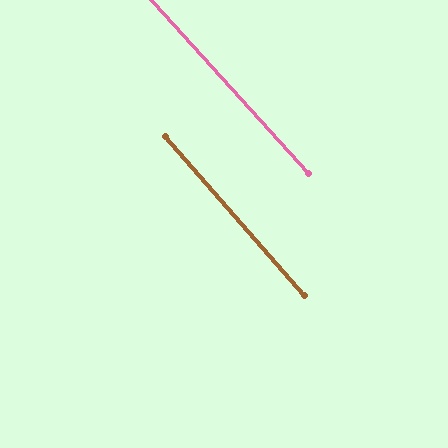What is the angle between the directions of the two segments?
Approximately 1 degree.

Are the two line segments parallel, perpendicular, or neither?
Parallel — their directions differ by only 0.8°.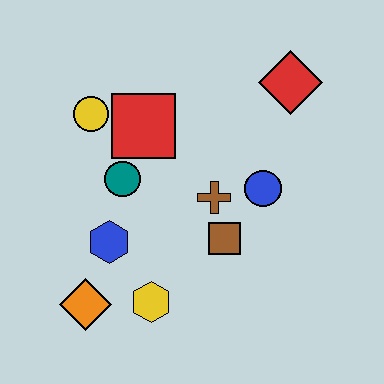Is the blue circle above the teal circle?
No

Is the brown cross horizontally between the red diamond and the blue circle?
No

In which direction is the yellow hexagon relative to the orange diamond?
The yellow hexagon is to the right of the orange diamond.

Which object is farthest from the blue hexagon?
The red diamond is farthest from the blue hexagon.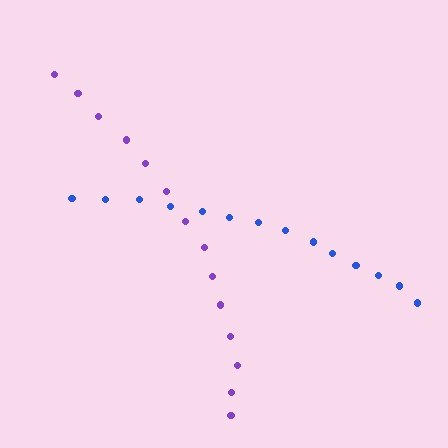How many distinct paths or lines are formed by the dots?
There are 2 distinct paths.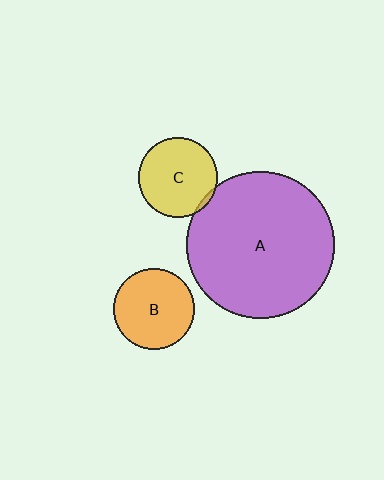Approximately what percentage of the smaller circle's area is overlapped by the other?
Approximately 5%.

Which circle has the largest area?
Circle A (purple).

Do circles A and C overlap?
Yes.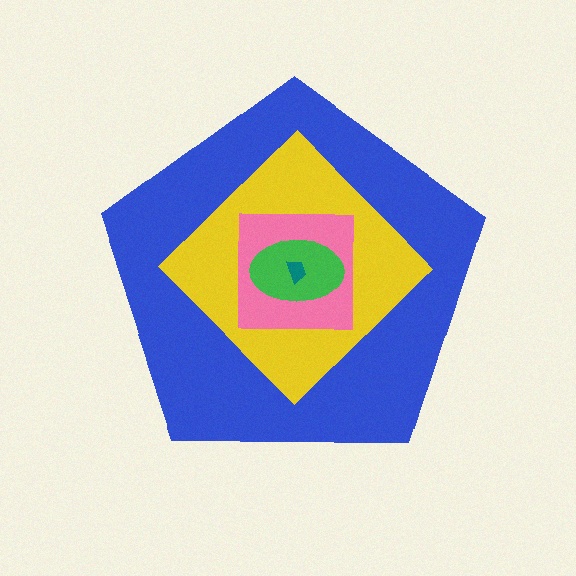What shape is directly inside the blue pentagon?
The yellow diamond.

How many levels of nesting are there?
5.